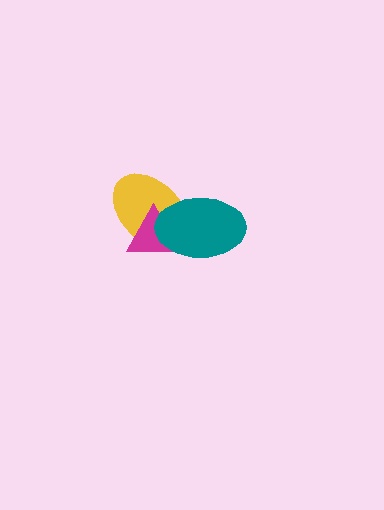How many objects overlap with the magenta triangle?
2 objects overlap with the magenta triangle.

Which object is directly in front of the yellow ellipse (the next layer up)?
The magenta triangle is directly in front of the yellow ellipse.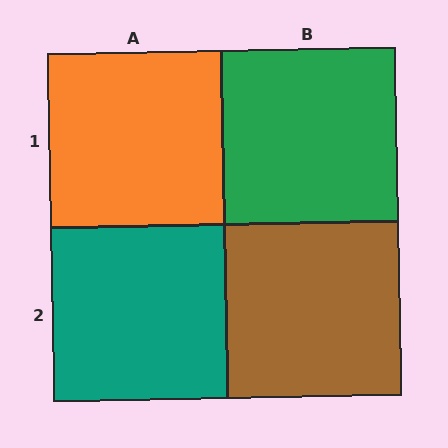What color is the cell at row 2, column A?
Teal.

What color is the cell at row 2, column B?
Brown.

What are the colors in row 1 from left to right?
Orange, green.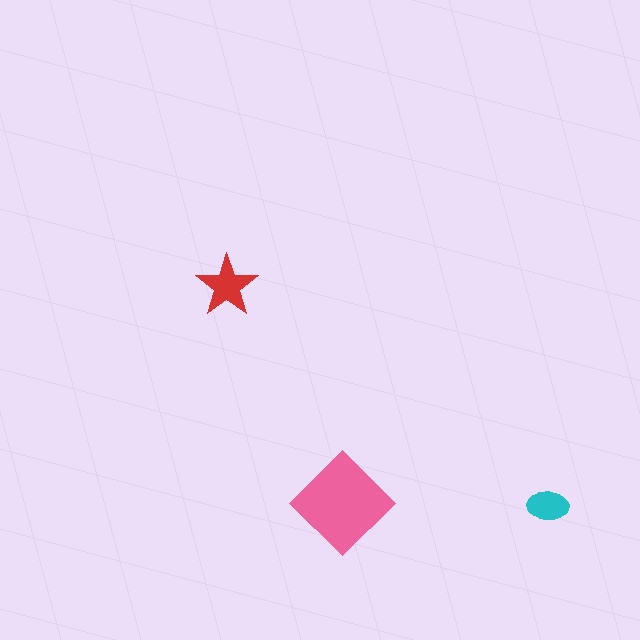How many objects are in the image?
There are 3 objects in the image.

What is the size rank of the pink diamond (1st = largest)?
1st.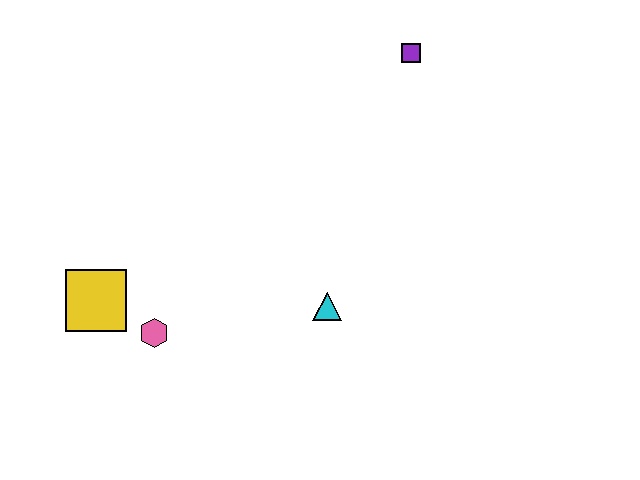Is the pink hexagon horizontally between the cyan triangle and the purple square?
No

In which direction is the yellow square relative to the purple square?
The yellow square is to the left of the purple square.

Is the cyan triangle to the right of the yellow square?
Yes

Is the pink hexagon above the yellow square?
No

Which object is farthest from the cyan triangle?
The purple square is farthest from the cyan triangle.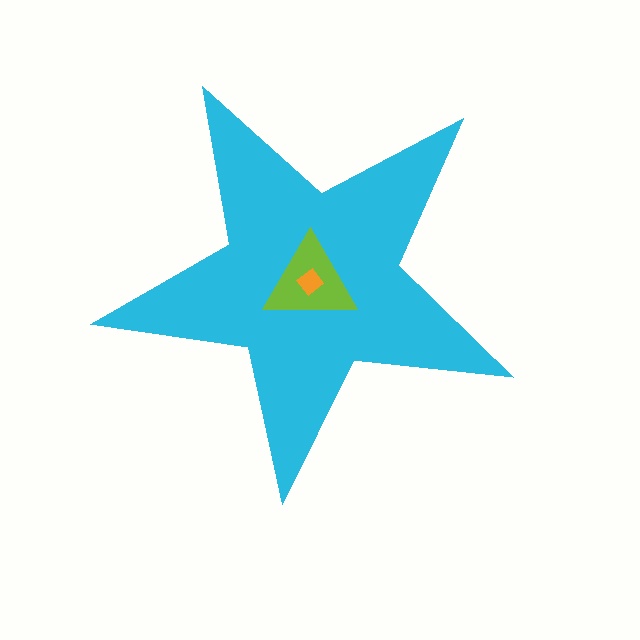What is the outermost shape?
The cyan star.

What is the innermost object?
The orange diamond.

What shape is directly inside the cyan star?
The lime triangle.